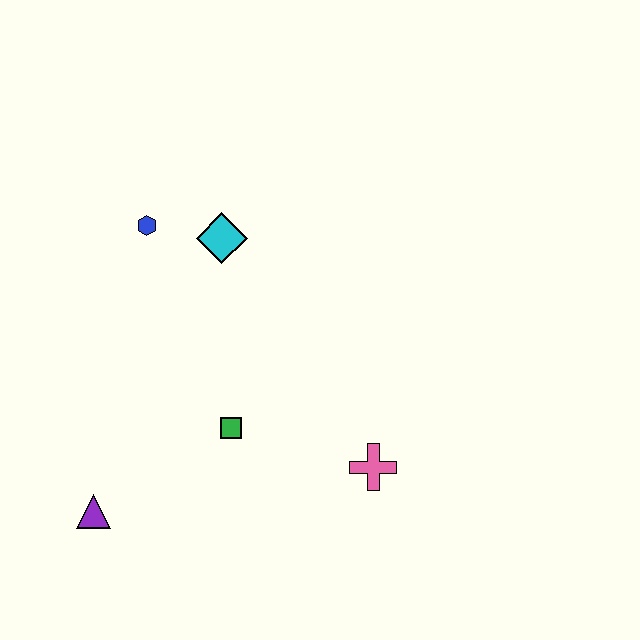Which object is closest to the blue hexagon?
The cyan diamond is closest to the blue hexagon.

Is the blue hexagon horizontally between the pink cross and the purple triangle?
Yes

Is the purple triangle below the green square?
Yes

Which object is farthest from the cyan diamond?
The purple triangle is farthest from the cyan diamond.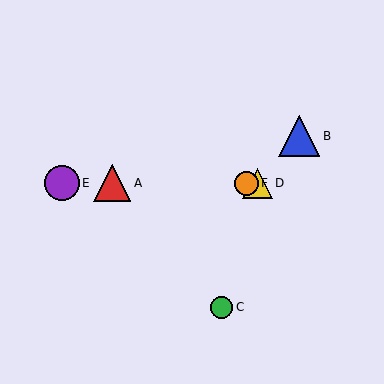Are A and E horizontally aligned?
Yes, both are at y≈183.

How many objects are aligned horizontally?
4 objects (A, D, E, F) are aligned horizontally.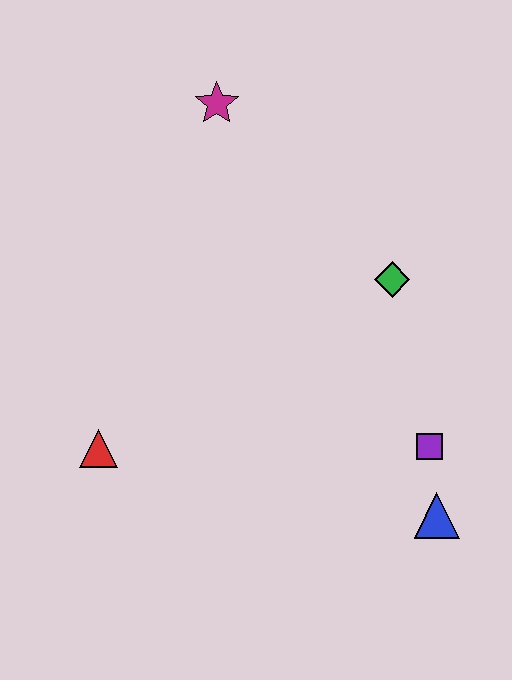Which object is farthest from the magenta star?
The blue triangle is farthest from the magenta star.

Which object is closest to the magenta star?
The green diamond is closest to the magenta star.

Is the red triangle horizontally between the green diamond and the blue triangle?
No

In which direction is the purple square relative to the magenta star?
The purple square is below the magenta star.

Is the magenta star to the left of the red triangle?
No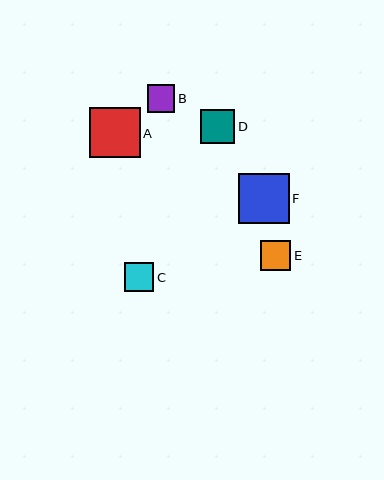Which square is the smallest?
Square B is the smallest with a size of approximately 28 pixels.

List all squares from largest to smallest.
From largest to smallest: A, F, D, E, C, B.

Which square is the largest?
Square A is the largest with a size of approximately 50 pixels.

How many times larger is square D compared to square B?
Square D is approximately 1.2 times the size of square B.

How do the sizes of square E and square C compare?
Square E and square C are approximately the same size.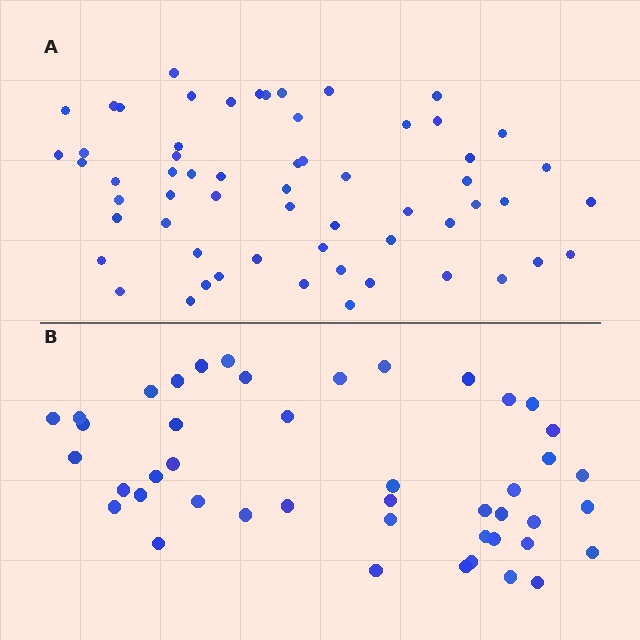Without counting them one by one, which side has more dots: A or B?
Region A (the top region) has more dots.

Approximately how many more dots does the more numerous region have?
Region A has approximately 15 more dots than region B.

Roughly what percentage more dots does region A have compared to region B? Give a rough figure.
About 35% more.